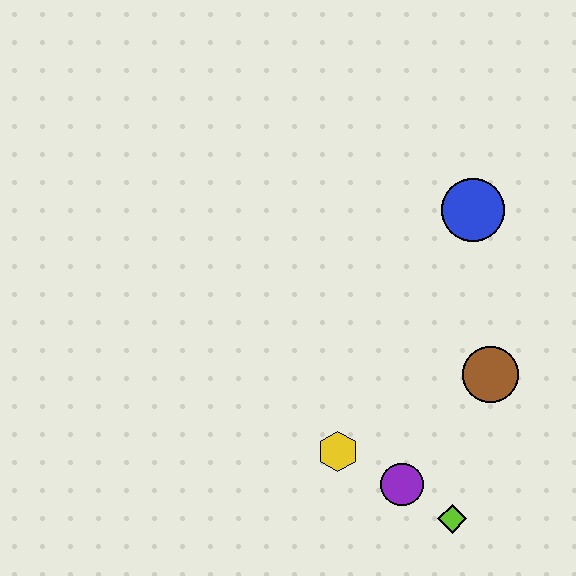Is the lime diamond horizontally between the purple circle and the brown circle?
Yes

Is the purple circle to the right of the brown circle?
No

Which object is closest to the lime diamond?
The purple circle is closest to the lime diamond.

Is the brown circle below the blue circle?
Yes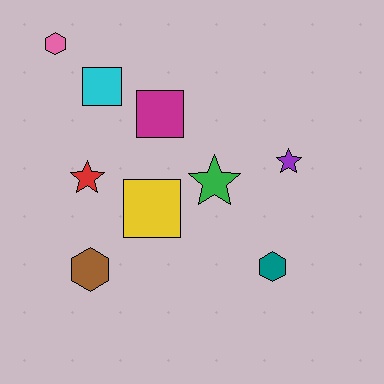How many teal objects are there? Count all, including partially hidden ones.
There is 1 teal object.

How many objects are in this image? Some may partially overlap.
There are 9 objects.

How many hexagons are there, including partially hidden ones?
There are 3 hexagons.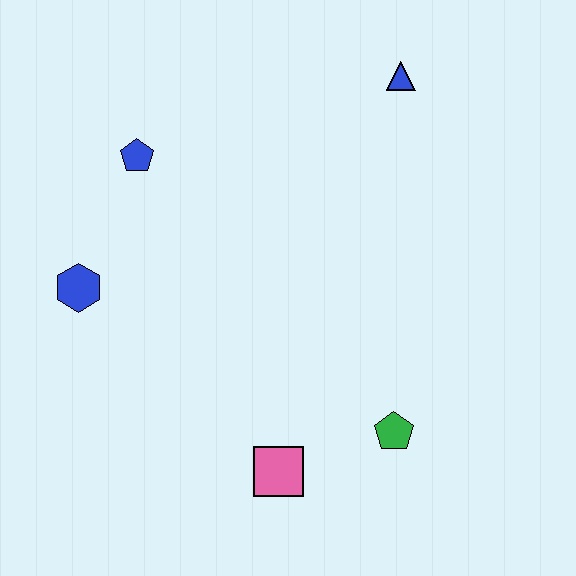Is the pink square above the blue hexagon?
No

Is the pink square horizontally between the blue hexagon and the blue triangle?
Yes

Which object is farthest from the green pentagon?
The blue pentagon is farthest from the green pentagon.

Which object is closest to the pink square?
The green pentagon is closest to the pink square.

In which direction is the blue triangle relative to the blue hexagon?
The blue triangle is to the right of the blue hexagon.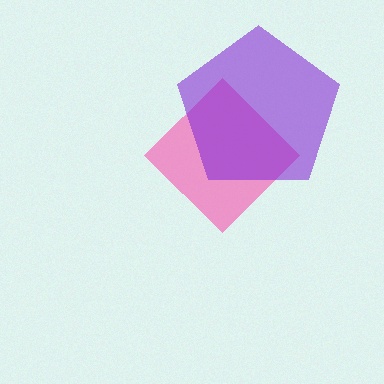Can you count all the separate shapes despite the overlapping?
Yes, there are 2 separate shapes.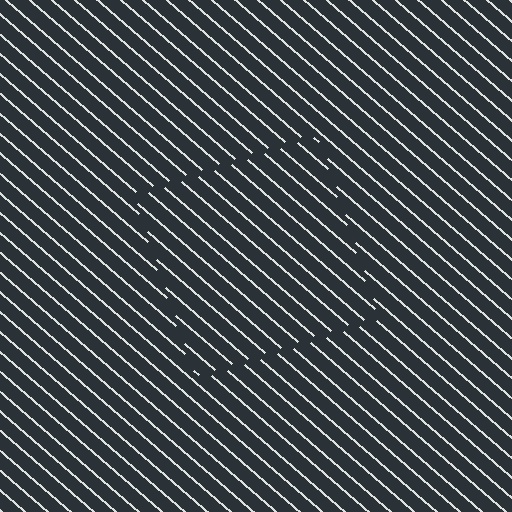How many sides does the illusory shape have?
4 sides — the line-ends trace a square.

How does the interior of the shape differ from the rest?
The interior of the shape contains the same grating, shifted by half a period — the contour is defined by the phase discontinuity where line-ends from the inner and outer gratings abut.